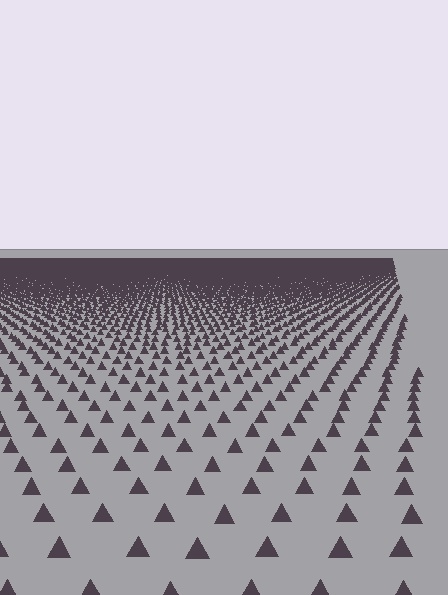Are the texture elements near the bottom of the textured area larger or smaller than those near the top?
Larger. Near the bottom, elements are closer to the viewer and appear at a bigger on-screen size.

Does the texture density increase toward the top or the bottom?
Density increases toward the top.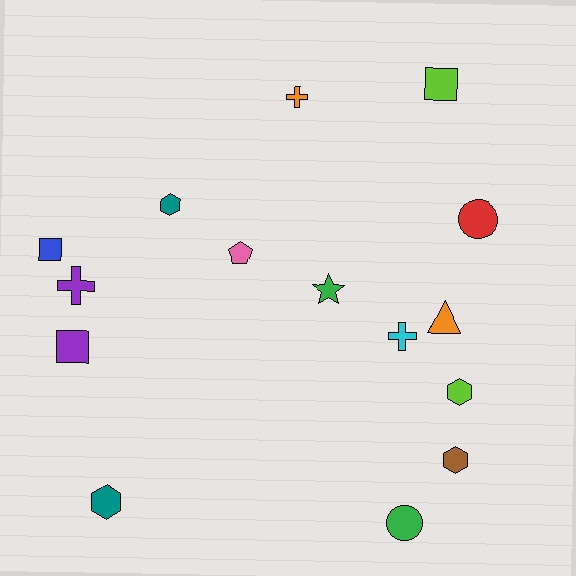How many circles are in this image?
There are 2 circles.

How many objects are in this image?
There are 15 objects.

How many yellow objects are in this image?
There are no yellow objects.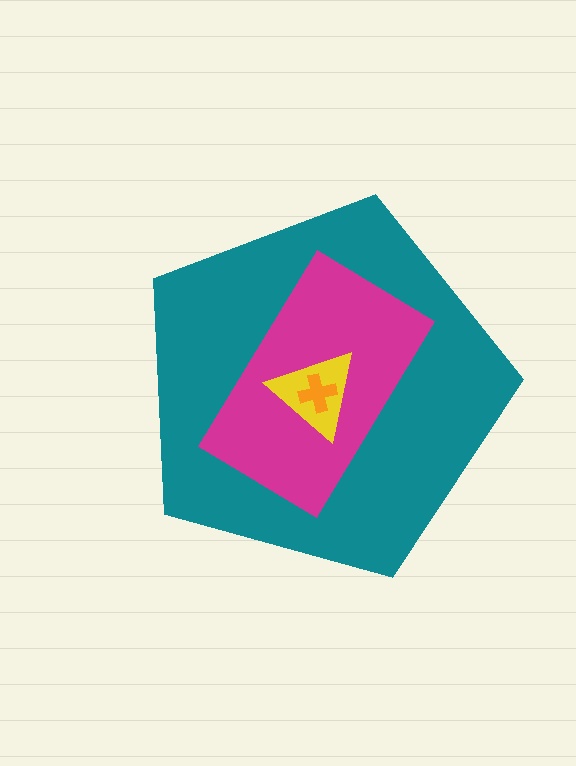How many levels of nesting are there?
4.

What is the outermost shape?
The teal pentagon.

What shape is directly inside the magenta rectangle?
The yellow triangle.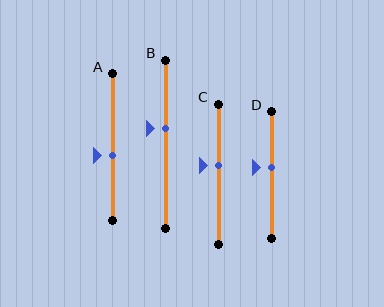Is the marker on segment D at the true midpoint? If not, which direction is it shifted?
No, the marker on segment D is shifted upward by about 6% of the segment length.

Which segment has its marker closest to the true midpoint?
Segment A has its marker closest to the true midpoint.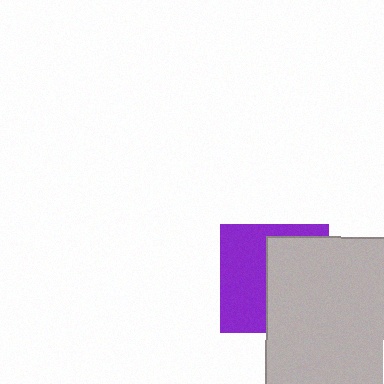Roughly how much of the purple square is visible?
About half of it is visible (roughly 48%).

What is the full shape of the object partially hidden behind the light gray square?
The partially hidden object is a purple square.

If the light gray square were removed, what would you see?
You would see the complete purple square.